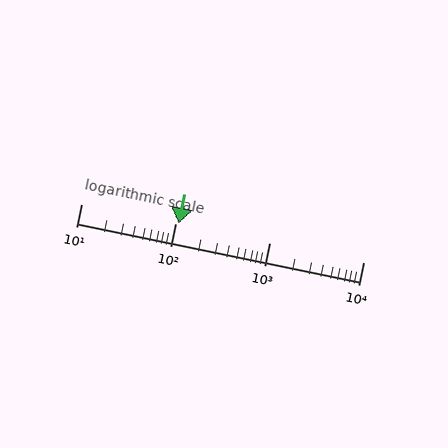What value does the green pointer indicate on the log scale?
The pointer indicates approximately 110.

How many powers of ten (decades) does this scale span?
The scale spans 3 decades, from 10 to 10000.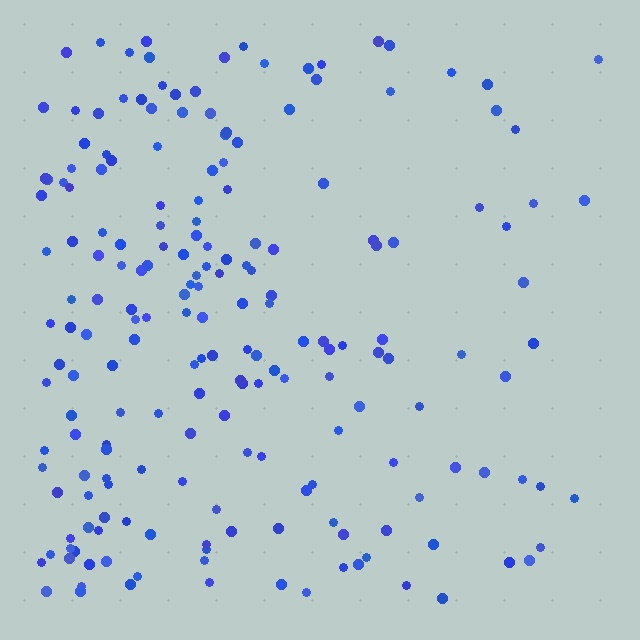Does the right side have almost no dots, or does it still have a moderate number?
Still a moderate number, just noticeably fewer than the left.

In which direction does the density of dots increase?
From right to left, with the left side densest.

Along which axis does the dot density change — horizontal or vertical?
Horizontal.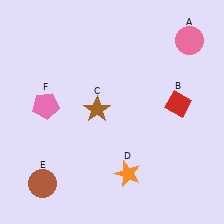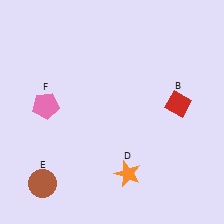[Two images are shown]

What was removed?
The pink circle (A), the brown star (C) were removed in Image 2.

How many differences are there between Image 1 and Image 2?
There are 2 differences between the two images.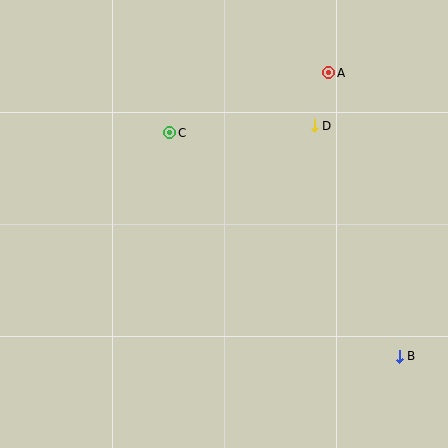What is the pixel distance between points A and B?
The distance between A and B is 292 pixels.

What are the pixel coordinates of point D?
Point D is at (314, 126).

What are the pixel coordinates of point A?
Point A is at (329, 73).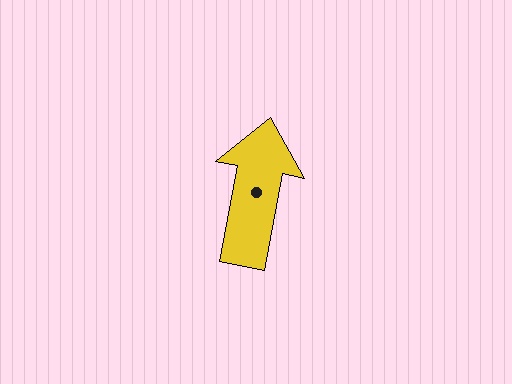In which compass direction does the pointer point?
North.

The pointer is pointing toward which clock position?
Roughly 12 o'clock.